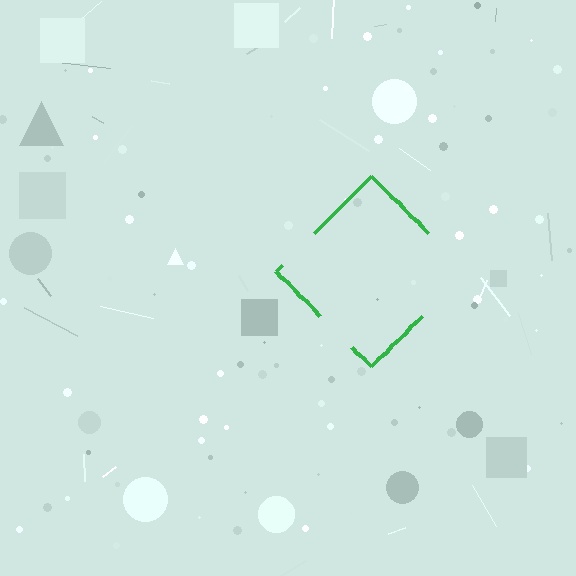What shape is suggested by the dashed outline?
The dashed outline suggests a diamond.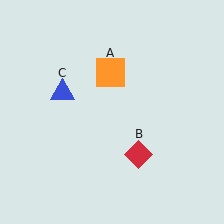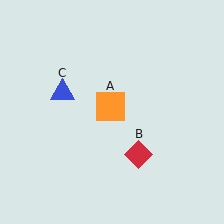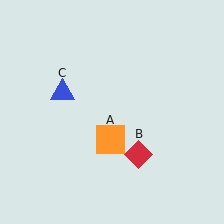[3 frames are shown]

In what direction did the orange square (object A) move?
The orange square (object A) moved down.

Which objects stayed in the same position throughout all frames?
Red diamond (object B) and blue triangle (object C) remained stationary.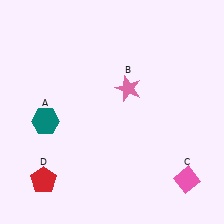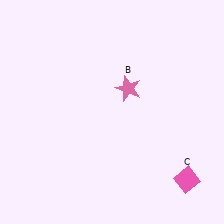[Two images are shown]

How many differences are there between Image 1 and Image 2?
There are 2 differences between the two images.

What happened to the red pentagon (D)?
The red pentagon (D) was removed in Image 2. It was in the bottom-left area of Image 1.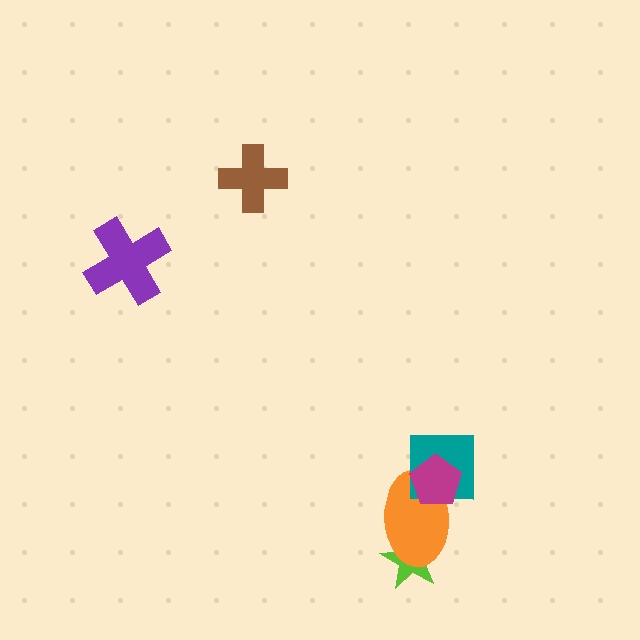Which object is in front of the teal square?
The magenta pentagon is in front of the teal square.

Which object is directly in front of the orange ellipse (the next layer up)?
The teal square is directly in front of the orange ellipse.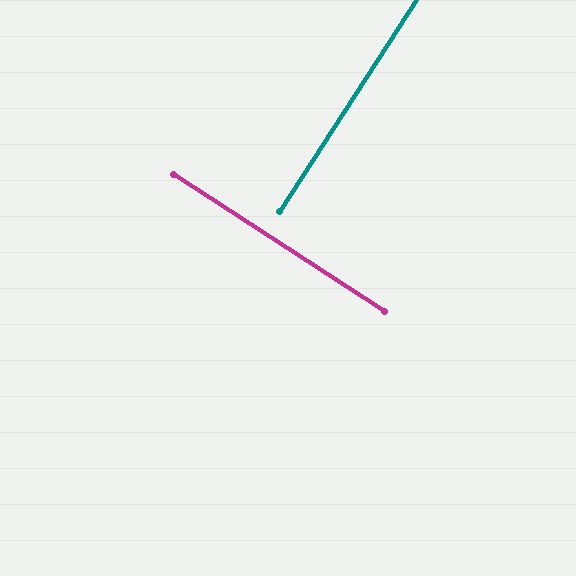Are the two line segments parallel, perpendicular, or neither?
Perpendicular — they meet at approximately 90°.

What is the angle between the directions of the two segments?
Approximately 90 degrees.